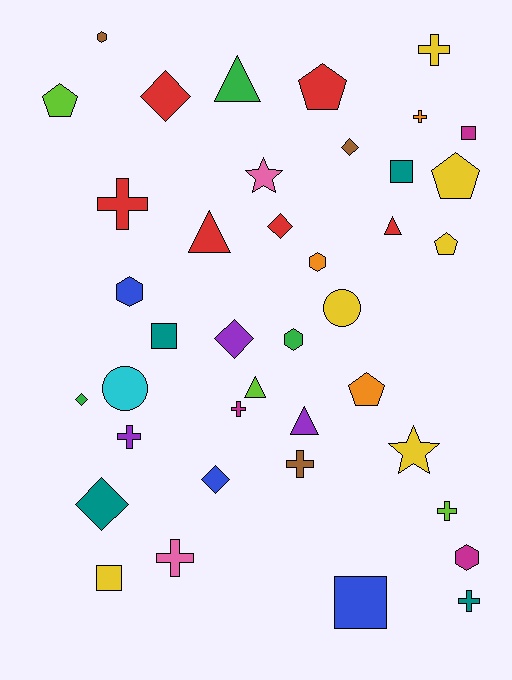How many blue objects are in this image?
There are 3 blue objects.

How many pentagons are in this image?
There are 5 pentagons.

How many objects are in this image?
There are 40 objects.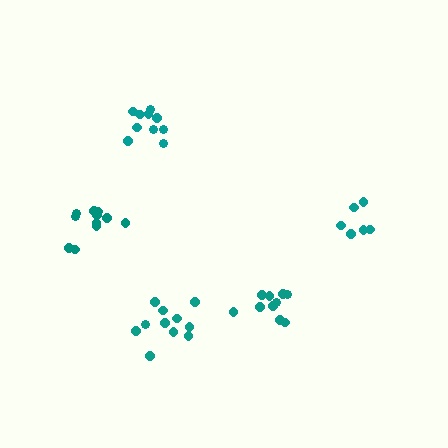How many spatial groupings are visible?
There are 5 spatial groupings.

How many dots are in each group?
Group 1: 10 dots, Group 2: 6 dots, Group 3: 11 dots, Group 4: 10 dots, Group 5: 12 dots (49 total).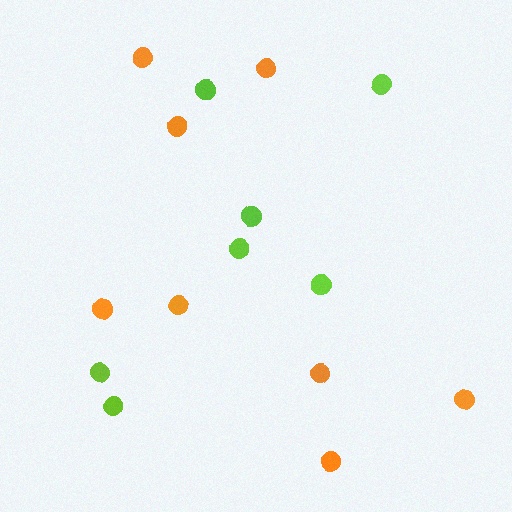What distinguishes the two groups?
There are 2 groups: one group of orange circles (8) and one group of lime circles (7).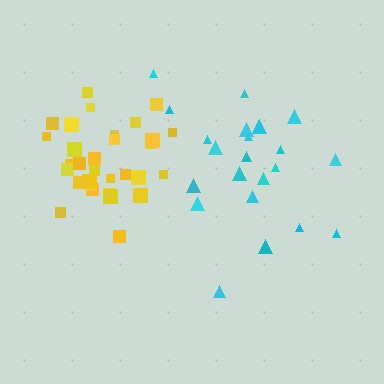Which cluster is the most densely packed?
Yellow.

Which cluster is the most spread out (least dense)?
Cyan.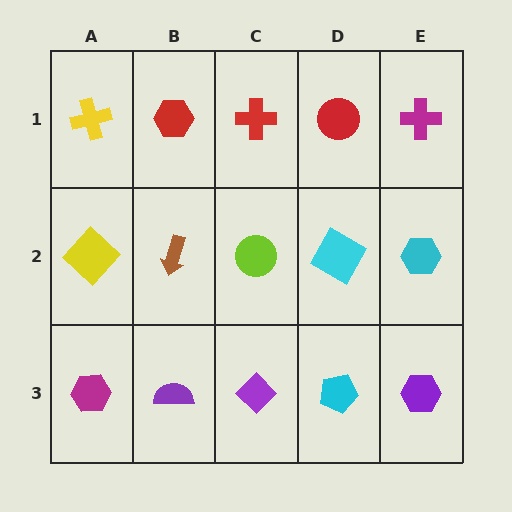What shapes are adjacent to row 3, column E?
A cyan hexagon (row 2, column E), a cyan pentagon (row 3, column D).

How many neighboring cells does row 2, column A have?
3.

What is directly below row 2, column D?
A cyan pentagon.